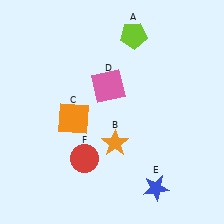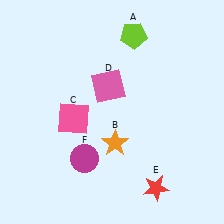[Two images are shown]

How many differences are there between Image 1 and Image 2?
There are 3 differences between the two images.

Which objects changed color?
C changed from orange to pink. E changed from blue to red. F changed from red to magenta.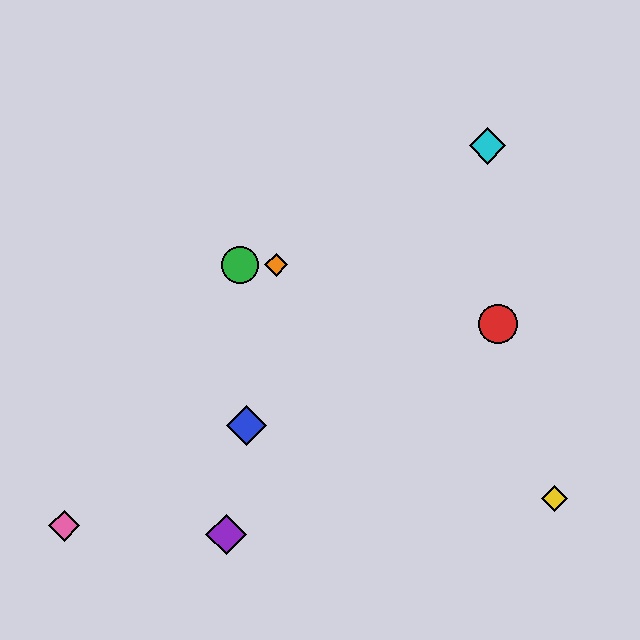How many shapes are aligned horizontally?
2 shapes (the green circle, the orange diamond) are aligned horizontally.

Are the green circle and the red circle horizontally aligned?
No, the green circle is at y≈265 and the red circle is at y≈324.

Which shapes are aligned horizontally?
The green circle, the orange diamond are aligned horizontally.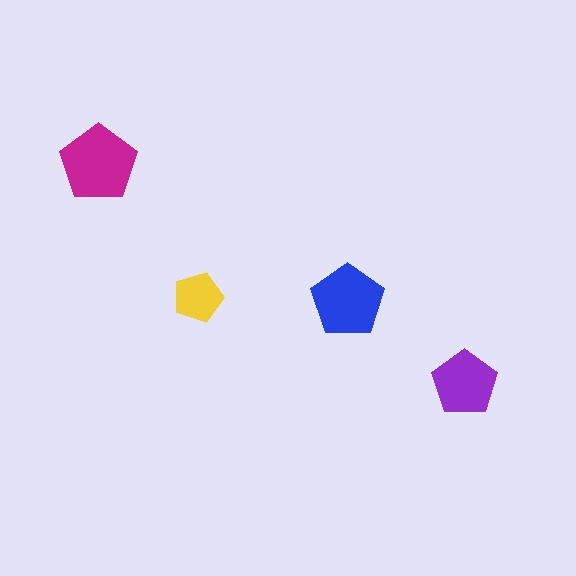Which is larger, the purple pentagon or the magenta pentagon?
The magenta one.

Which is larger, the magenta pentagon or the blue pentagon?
The magenta one.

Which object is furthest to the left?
The magenta pentagon is leftmost.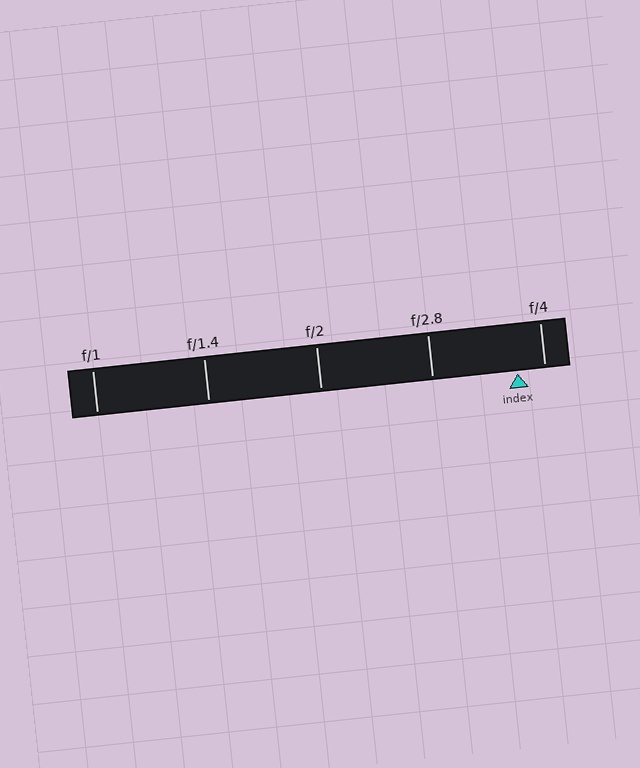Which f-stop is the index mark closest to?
The index mark is closest to f/4.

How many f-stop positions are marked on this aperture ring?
There are 5 f-stop positions marked.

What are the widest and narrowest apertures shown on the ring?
The widest aperture shown is f/1 and the narrowest is f/4.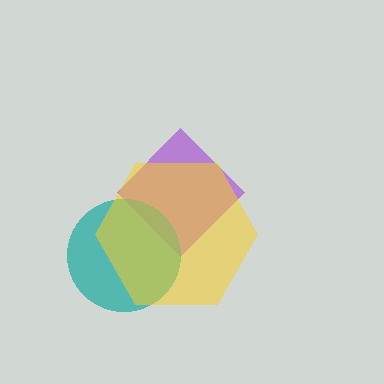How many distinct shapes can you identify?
There are 3 distinct shapes: a purple diamond, a teal circle, a yellow hexagon.